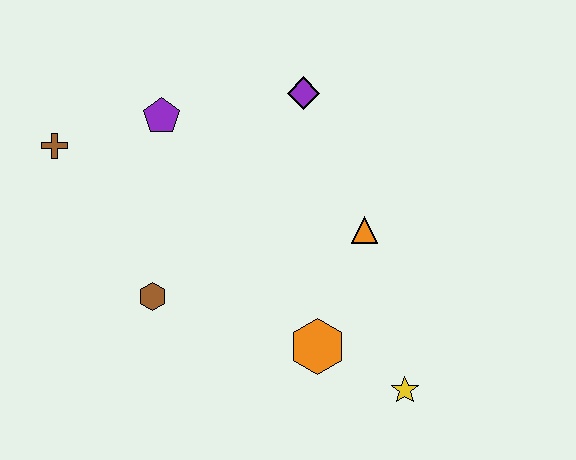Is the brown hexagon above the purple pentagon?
No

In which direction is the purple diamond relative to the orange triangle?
The purple diamond is above the orange triangle.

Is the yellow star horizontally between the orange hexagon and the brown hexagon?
No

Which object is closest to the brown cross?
The purple pentagon is closest to the brown cross.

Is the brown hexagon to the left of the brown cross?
No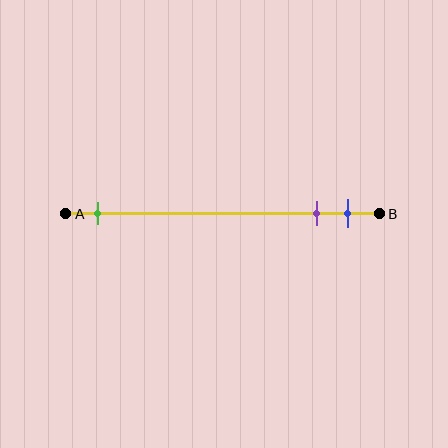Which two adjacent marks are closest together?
The purple and blue marks are the closest adjacent pair.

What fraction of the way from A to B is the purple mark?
The purple mark is approximately 80% (0.8) of the way from A to B.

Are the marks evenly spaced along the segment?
No, the marks are not evenly spaced.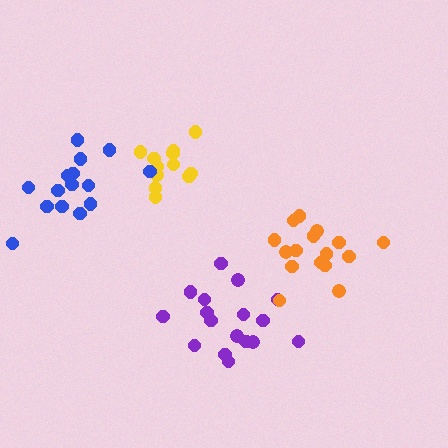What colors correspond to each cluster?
The clusters are colored: yellow, purple, orange, blue.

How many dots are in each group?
Group 1: 12 dots, Group 2: 17 dots, Group 3: 16 dots, Group 4: 15 dots (60 total).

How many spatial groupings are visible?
There are 4 spatial groupings.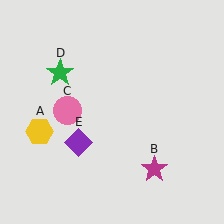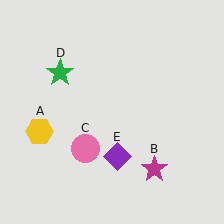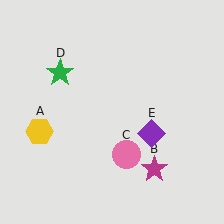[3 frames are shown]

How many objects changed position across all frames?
2 objects changed position: pink circle (object C), purple diamond (object E).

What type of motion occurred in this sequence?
The pink circle (object C), purple diamond (object E) rotated counterclockwise around the center of the scene.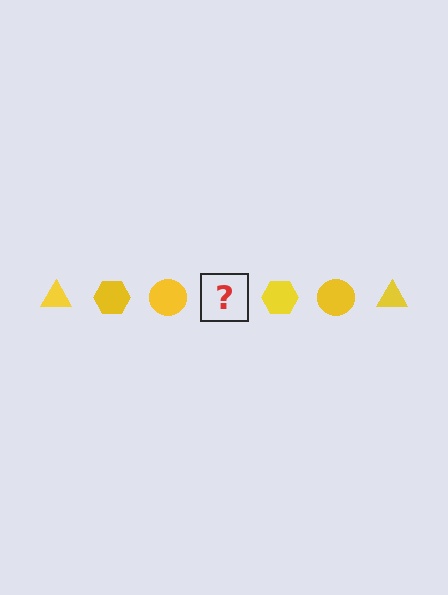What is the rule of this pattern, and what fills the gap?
The rule is that the pattern cycles through triangle, hexagon, circle shapes in yellow. The gap should be filled with a yellow triangle.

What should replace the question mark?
The question mark should be replaced with a yellow triangle.